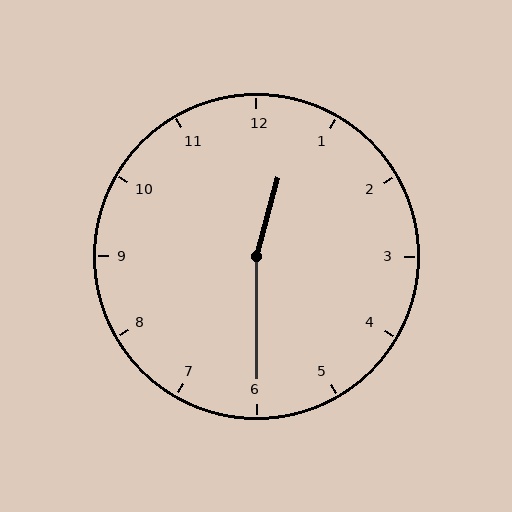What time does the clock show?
12:30.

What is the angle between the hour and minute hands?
Approximately 165 degrees.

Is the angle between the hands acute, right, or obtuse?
It is obtuse.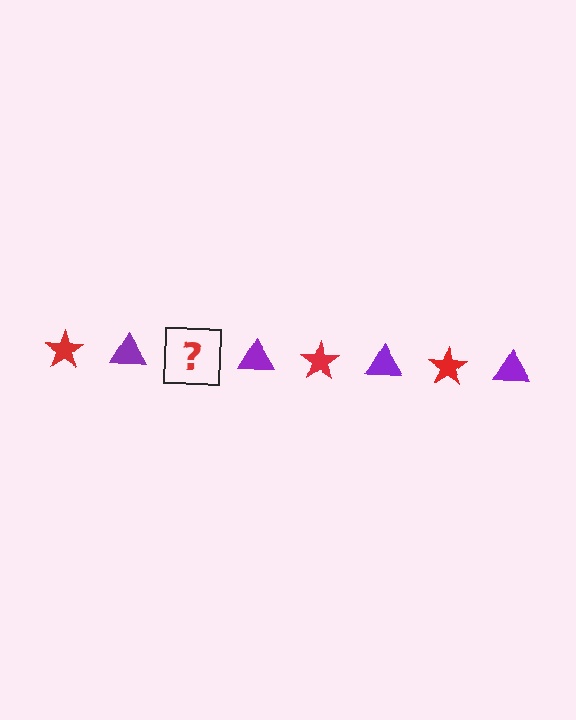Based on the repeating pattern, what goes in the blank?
The blank should be a red star.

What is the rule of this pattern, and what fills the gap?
The rule is that the pattern alternates between red star and purple triangle. The gap should be filled with a red star.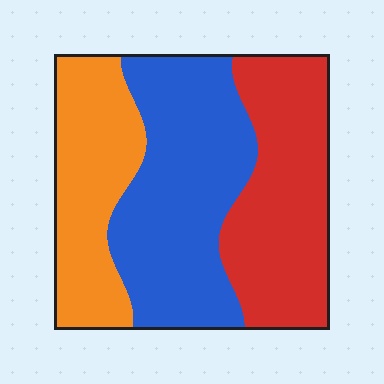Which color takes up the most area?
Blue, at roughly 40%.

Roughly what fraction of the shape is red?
Red takes up between a quarter and a half of the shape.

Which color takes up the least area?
Orange, at roughly 25%.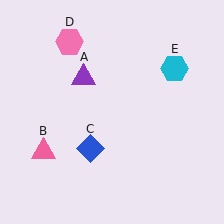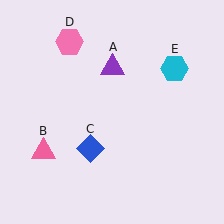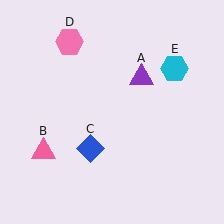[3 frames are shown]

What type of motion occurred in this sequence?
The purple triangle (object A) rotated clockwise around the center of the scene.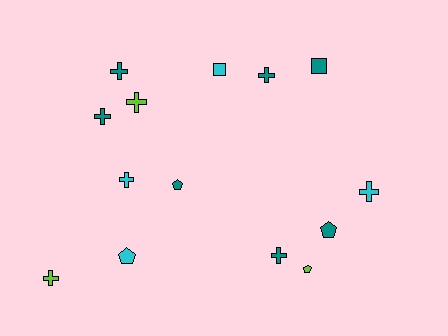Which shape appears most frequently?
Cross, with 8 objects.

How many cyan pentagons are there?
There is 1 cyan pentagon.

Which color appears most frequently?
Teal, with 7 objects.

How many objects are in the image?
There are 14 objects.